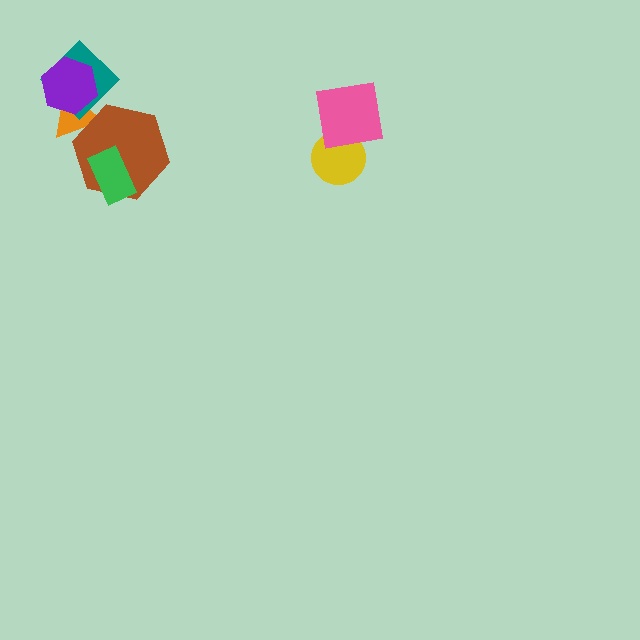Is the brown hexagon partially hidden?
Yes, it is partially covered by another shape.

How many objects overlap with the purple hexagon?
2 objects overlap with the purple hexagon.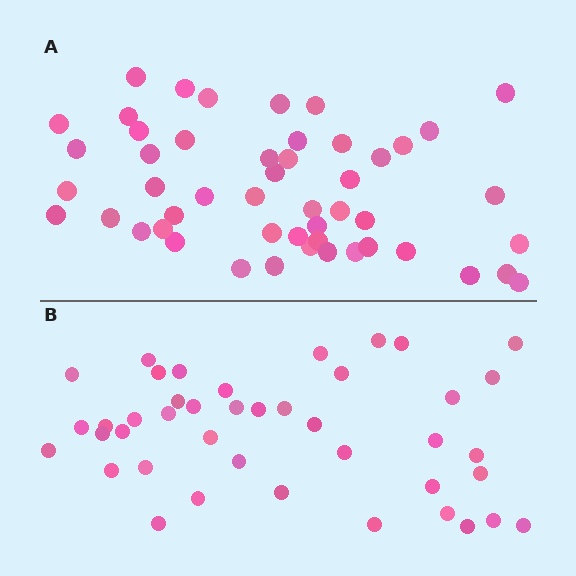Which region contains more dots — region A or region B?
Region A (the top region) has more dots.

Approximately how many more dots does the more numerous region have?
Region A has roughly 8 or so more dots than region B.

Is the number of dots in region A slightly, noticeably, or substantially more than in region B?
Region A has only slightly more — the two regions are fairly close. The ratio is roughly 1.2 to 1.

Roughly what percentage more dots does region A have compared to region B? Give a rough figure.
About 20% more.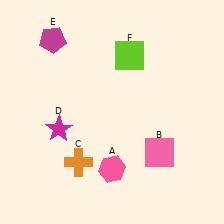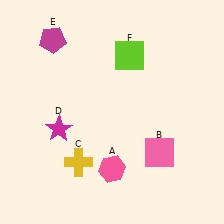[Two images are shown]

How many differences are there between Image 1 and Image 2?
There is 1 difference between the two images.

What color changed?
The cross (C) changed from orange in Image 1 to yellow in Image 2.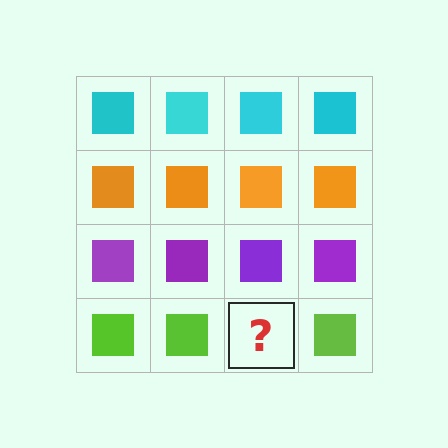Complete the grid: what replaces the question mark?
The question mark should be replaced with a lime square.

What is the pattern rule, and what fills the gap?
The rule is that each row has a consistent color. The gap should be filled with a lime square.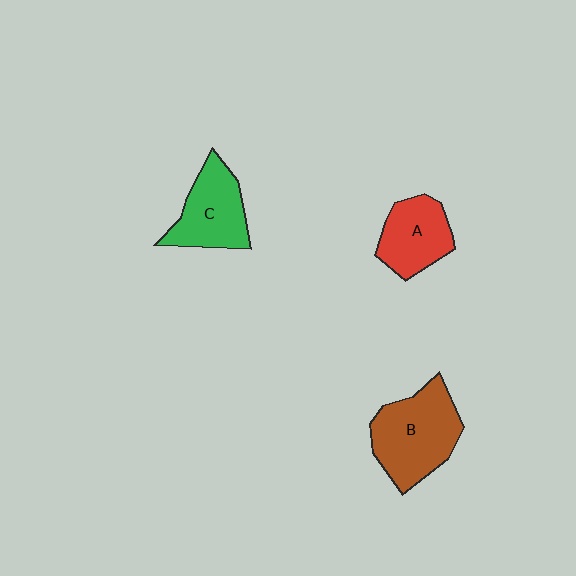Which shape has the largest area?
Shape B (brown).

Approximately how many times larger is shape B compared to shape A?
Approximately 1.5 times.